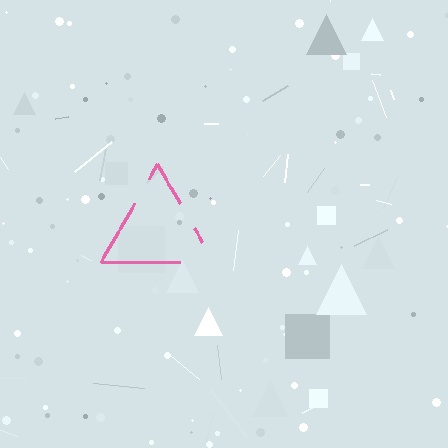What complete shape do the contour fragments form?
The contour fragments form a triangle.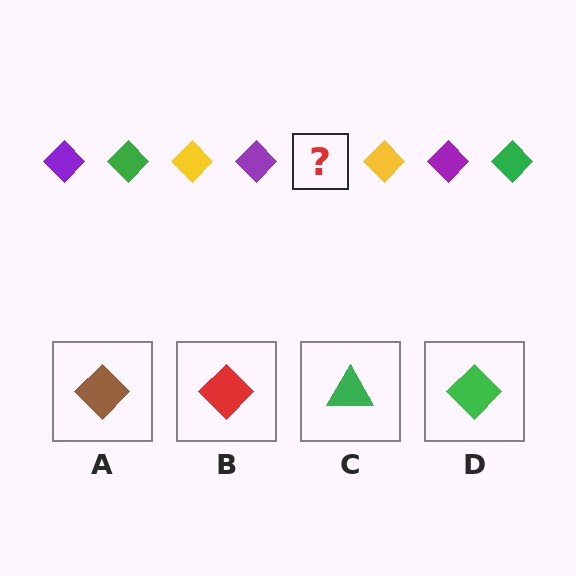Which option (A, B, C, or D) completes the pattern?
D.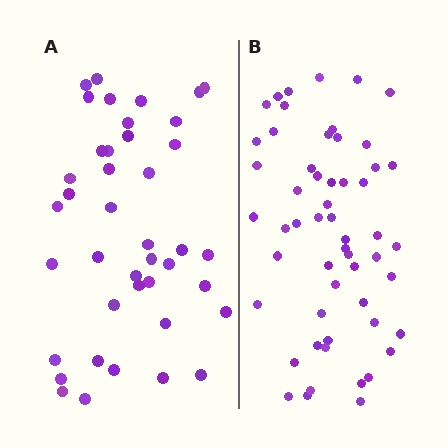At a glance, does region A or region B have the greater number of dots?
Region B (the right region) has more dots.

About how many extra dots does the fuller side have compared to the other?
Region B has approximately 15 more dots than region A.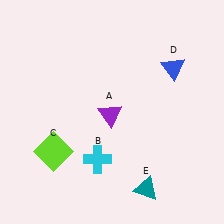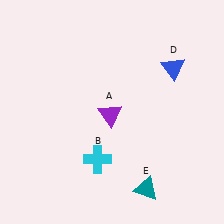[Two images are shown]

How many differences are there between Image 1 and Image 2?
There is 1 difference between the two images.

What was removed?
The lime square (C) was removed in Image 2.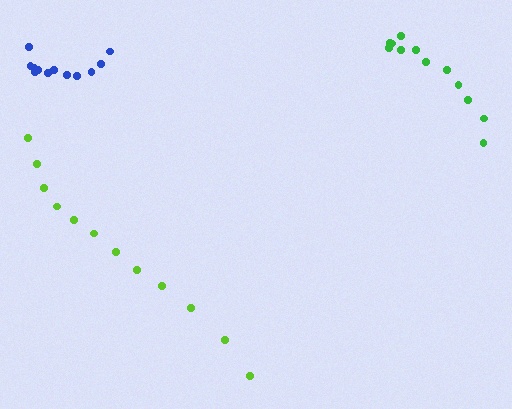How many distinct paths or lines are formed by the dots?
There are 3 distinct paths.